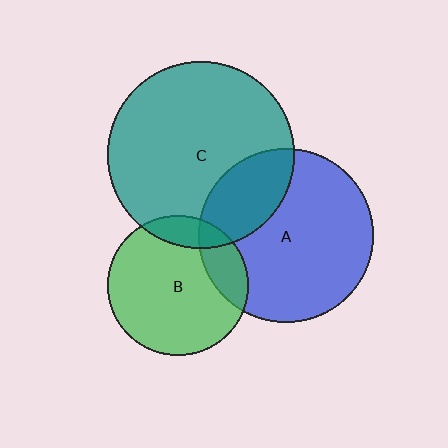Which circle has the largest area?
Circle C (teal).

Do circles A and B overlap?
Yes.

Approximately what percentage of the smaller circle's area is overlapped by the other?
Approximately 15%.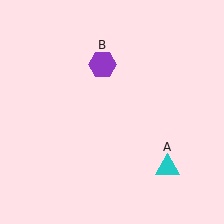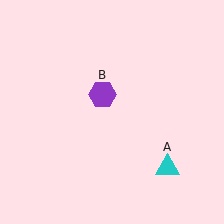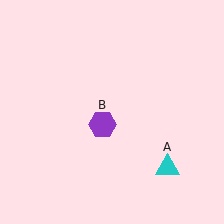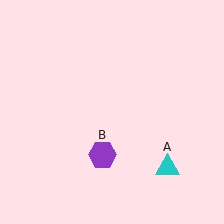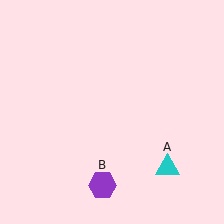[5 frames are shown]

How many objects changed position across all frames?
1 object changed position: purple hexagon (object B).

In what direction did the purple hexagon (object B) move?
The purple hexagon (object B) moved down.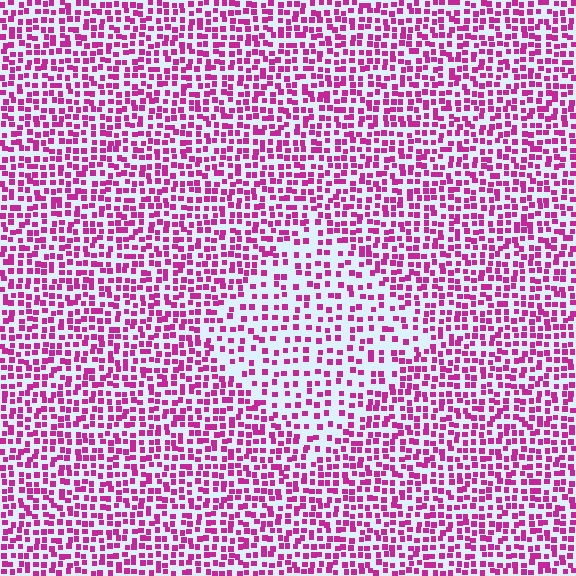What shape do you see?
I see a diamond.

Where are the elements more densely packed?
The elements are more densely packed outside the diamond boundary.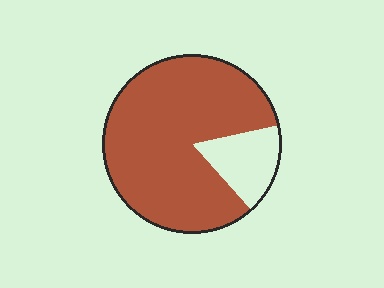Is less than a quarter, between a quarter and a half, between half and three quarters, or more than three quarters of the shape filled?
More than three quarters.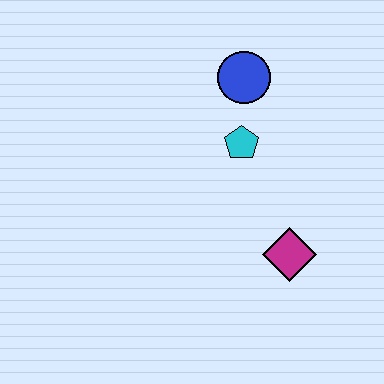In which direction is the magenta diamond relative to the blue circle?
The magenta diamond is below the blue circle.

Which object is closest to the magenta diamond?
The cyan pentagon is closest to the magenta diamond.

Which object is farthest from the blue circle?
The magenta diamond is farthest from the blue circle.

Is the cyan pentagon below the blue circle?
Yes